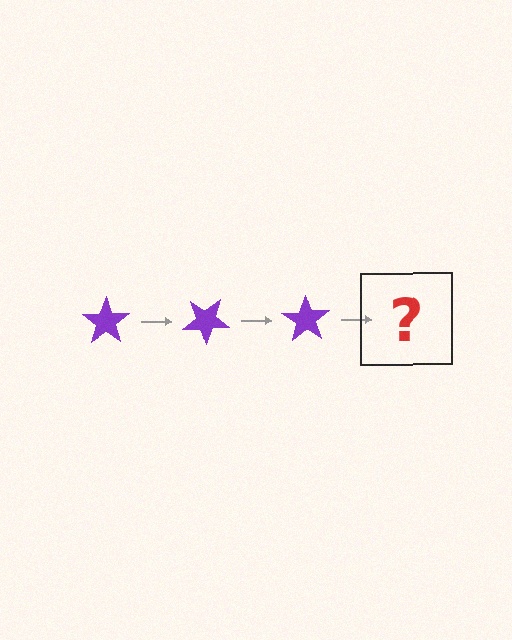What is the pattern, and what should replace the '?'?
The pattern is that the star rotates 35 degrees each step. The '?' should be a purple star rotated 105 degrees.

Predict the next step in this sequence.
The next step is a purple star rotated 105 degrees.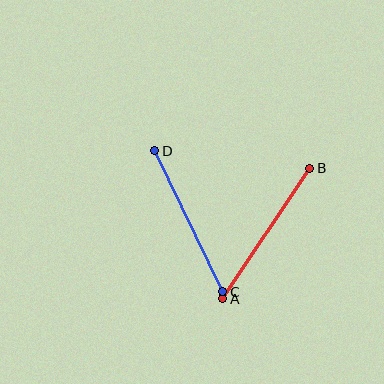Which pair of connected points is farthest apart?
Points C and D are farthest apart.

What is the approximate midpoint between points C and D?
The midpoint is at approximately (189, 221) pixels.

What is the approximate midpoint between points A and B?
The midpoint is at approximately (266, 233) pixels.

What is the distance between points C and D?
The distance is approximately 157 pixels.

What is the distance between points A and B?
The distance is approximately 156 pixels.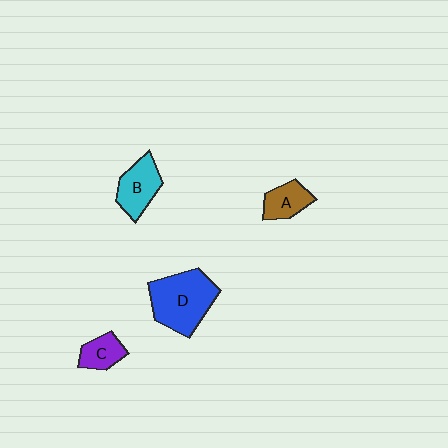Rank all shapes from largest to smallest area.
From largest to smallest: D (blue), B (cyan), A (brown), C (purple).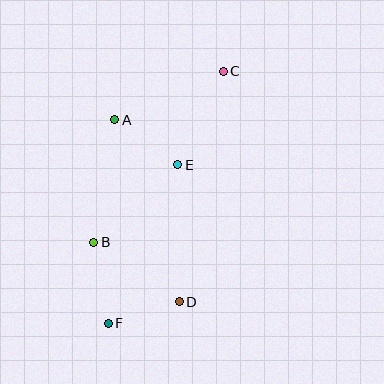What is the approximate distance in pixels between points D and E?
The distance between D and E is approximately 137 pixels.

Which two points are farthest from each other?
Points C and F are farthest from each other.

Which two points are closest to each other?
Points D and F are closest to each other.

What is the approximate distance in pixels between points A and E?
The distance between A and E is approximately 77 pixels.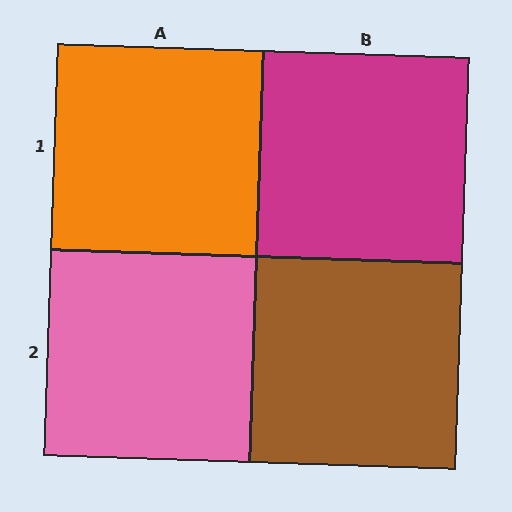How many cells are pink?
1 cell is pink.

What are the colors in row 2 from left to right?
Pink, brown.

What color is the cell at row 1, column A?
Orange.